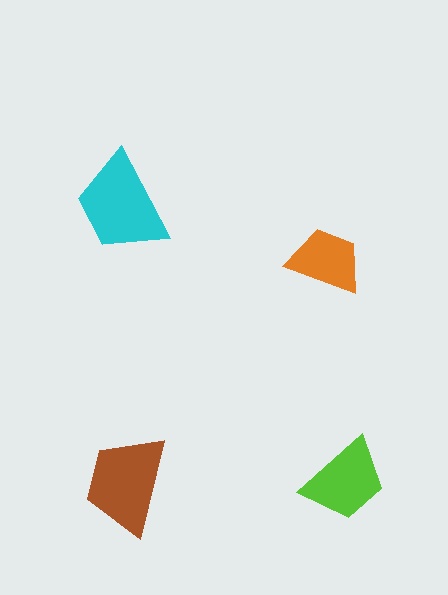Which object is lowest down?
The lime trapezoid is bottommost.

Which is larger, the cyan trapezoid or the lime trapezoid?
The cyan one.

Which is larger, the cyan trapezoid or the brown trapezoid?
The cyan one.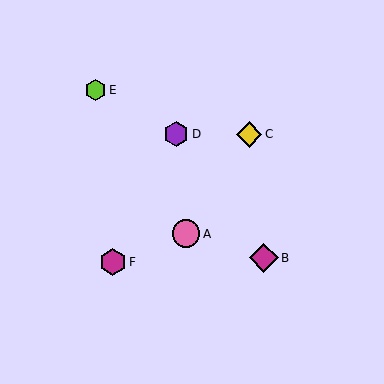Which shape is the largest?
The magenta diamond (labeled B) is the largest.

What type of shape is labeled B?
Shape B is a magenta diamond.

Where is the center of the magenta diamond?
The center of the magenta diamond is at (264, 258).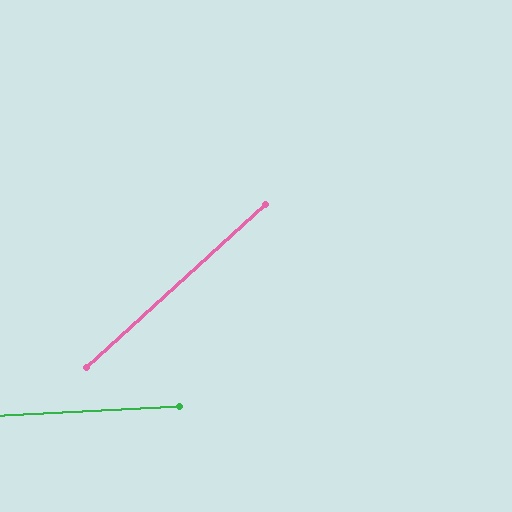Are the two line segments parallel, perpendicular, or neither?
Neither parallel nor perpendicular — they differ by about 39°.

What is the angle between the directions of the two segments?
Approximately 39 degrees.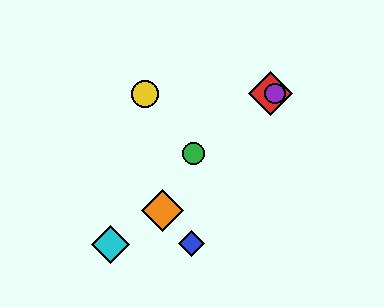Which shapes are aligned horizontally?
The red diamond, the yellow circle, the purple circle are aligned horizontally.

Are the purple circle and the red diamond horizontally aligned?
Yes, both are at y≈94.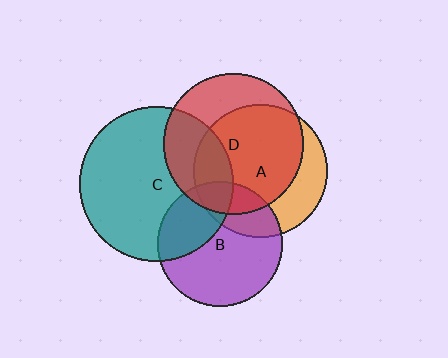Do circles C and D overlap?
Yes.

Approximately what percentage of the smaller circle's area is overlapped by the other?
Approximately 35%.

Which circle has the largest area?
Circle C (teal).